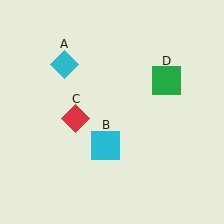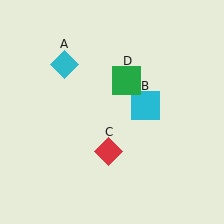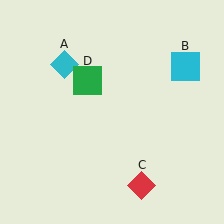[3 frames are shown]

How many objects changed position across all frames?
3 objects changed position: cyan square (object B), red diamond (object C), green square (object D).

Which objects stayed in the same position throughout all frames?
Cyan diamond (object A) remained stationary.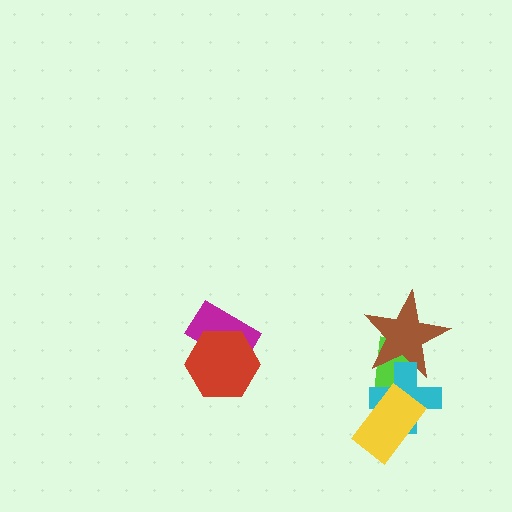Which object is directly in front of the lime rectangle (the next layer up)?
The brown star is directly in front of the lime rectangle.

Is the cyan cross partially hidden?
Yes, it is partially covered by another shape.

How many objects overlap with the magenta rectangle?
1 object overlaps with the magenta rectangle.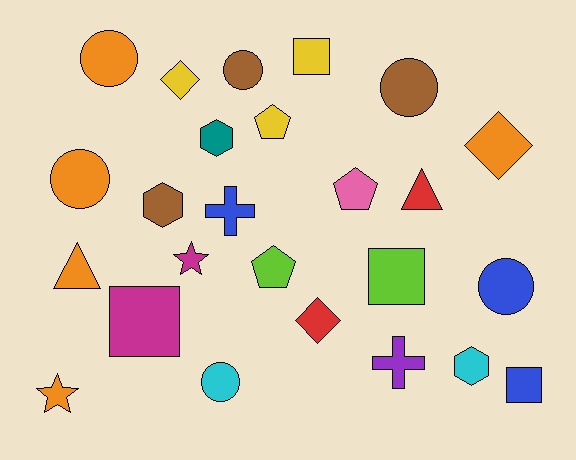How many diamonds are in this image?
There are 3 diamonds.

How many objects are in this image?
There are 25 objects.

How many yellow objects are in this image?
There are 3 yellow objects.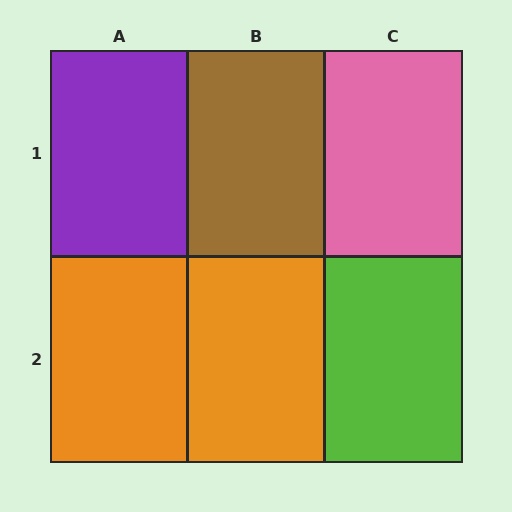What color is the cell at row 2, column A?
Orange.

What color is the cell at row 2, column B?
Orange.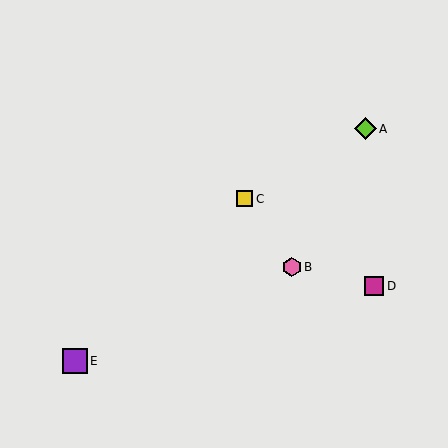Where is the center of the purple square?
The center of the purple square is at (75, 361).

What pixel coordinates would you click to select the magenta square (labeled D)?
Click at (374, 286) to select the magenta square D.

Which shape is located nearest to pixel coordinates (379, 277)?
The magenta square (labeled D) at (374, 286) is nearest to that location.